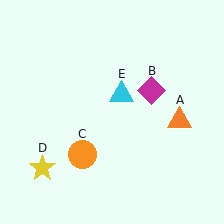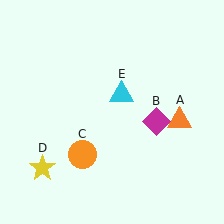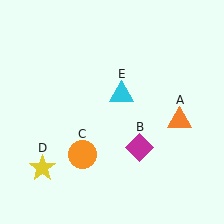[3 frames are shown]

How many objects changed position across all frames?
1 object changed position: magenta diamond (object B).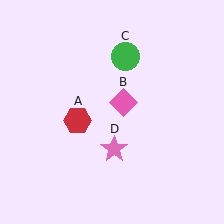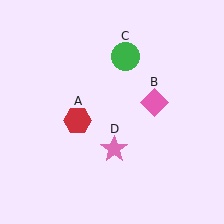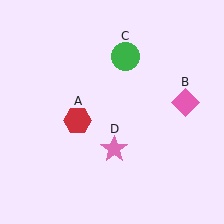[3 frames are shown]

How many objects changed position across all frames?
1 object changed position: pink diamond (object B).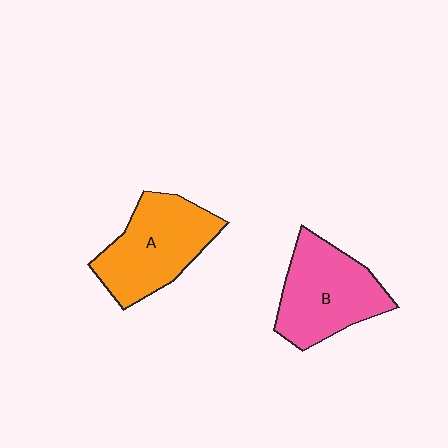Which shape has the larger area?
Shape A (orange).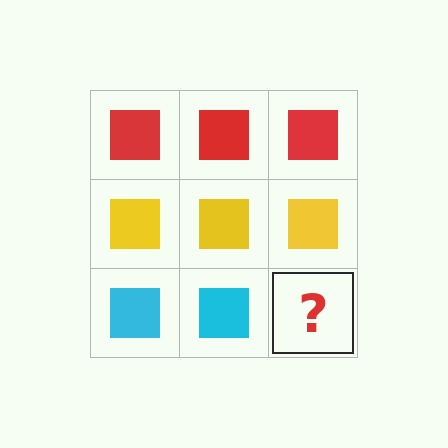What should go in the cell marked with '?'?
The missing cell should contain a cyan square.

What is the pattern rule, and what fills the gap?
The rule is that each row has a consistent color. The gap should be filled with a cyan square.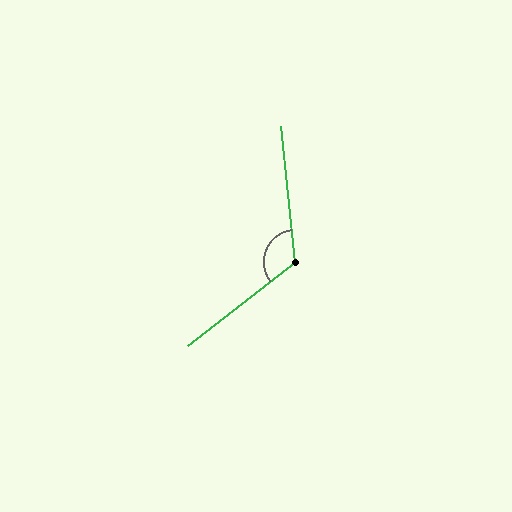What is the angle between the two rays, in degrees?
Approximately 122 degrees.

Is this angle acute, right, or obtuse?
It is obtuse.